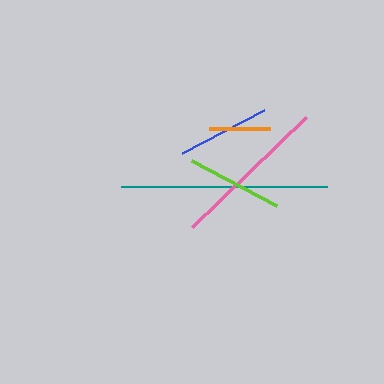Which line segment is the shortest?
The orange line is the shortest at approximately 61 pixels.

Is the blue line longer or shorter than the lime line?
The lime line is longer than the blue line.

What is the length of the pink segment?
The pink segment is approximately 158 pixels long.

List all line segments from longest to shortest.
From longest to shortest: teal, pink, lime, blue, orange.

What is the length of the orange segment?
The orange segment is approximately 61 pixels long.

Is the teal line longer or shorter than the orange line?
The teal line is longer than the orange line.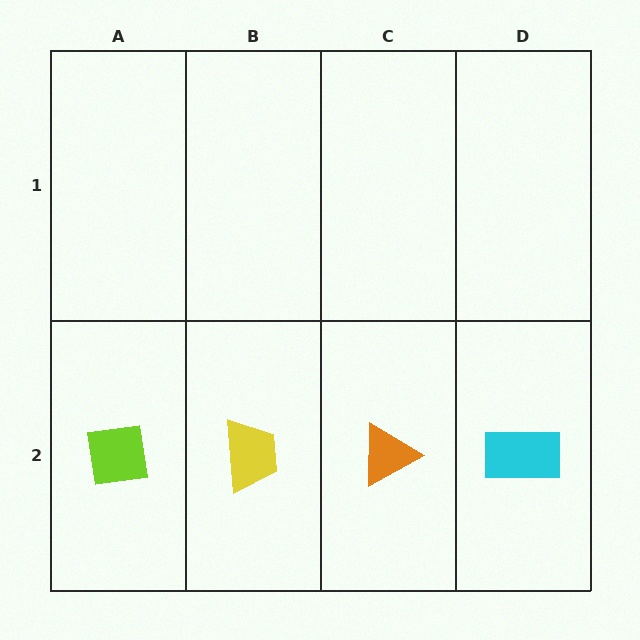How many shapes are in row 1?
0 shapes.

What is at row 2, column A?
A lime square.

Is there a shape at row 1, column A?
No, that cell is empty.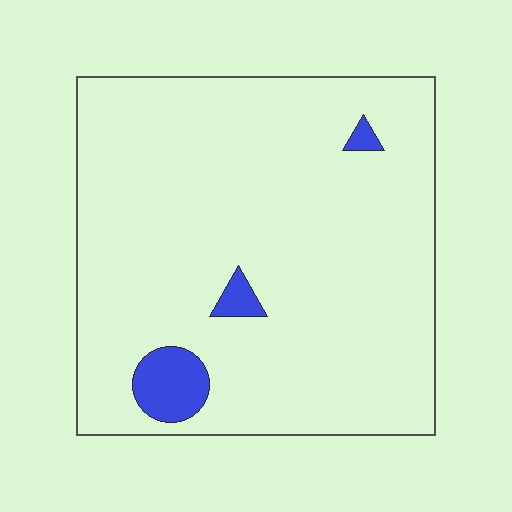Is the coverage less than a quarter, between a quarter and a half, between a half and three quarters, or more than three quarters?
Less than a quarter.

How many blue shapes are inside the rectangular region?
3.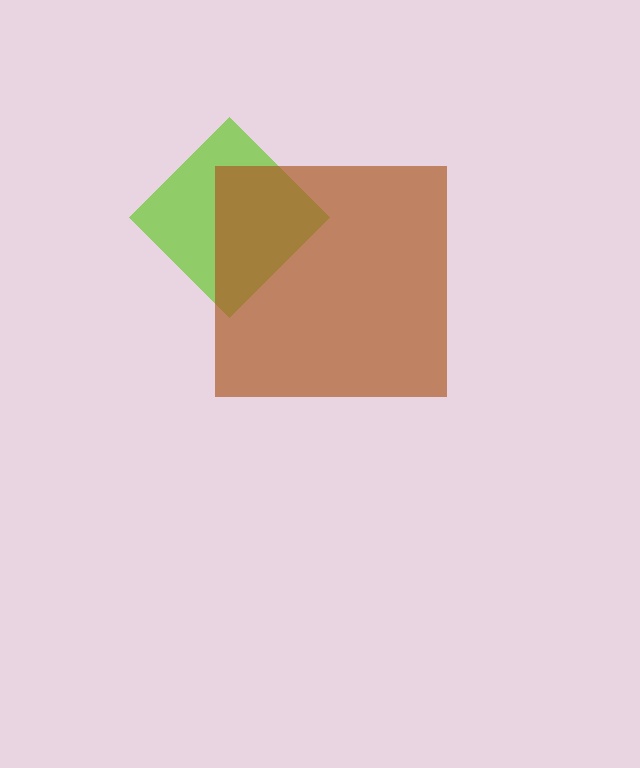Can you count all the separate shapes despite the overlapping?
Yes, there are 2 separate shapes.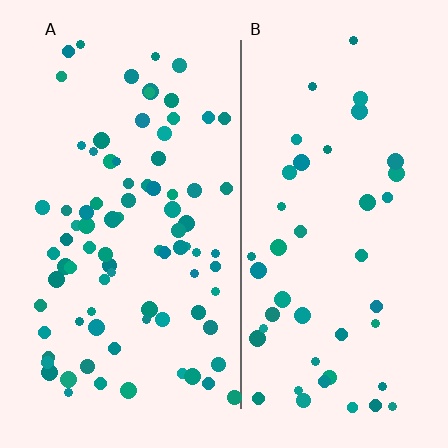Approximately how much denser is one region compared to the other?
Approximately 1.9× — region A over region B.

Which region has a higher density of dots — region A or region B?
A (the left).